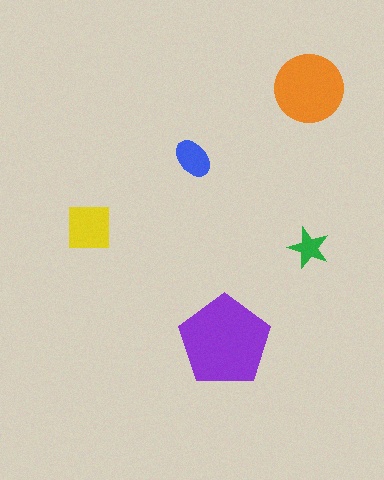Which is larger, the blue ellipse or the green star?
The blue ellipse.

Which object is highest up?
The orange circle is topmost.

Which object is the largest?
The purple pentagon.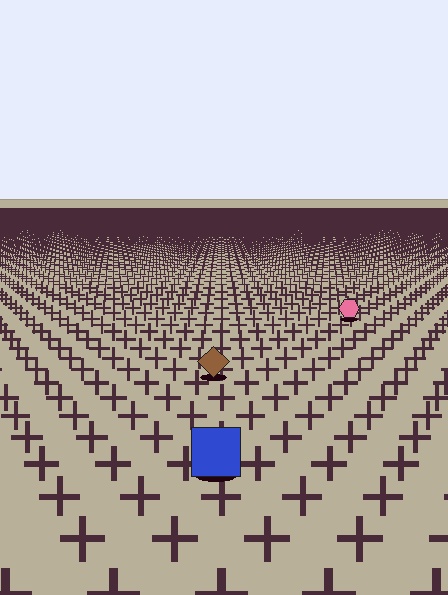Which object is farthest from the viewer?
The pink hexagon is farthest from the viewer. It appears smaller and the ground texture around it is denser.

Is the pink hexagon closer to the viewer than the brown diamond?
No. The brown diamond is closer — you can tell from the texture gradient: the ground texture is coarser near it.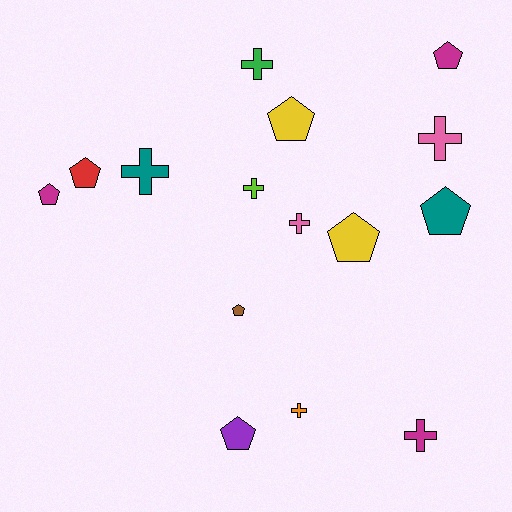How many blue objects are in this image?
There are no blue objects.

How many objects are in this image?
There are 15 objects.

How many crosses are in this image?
There are 7 crosses.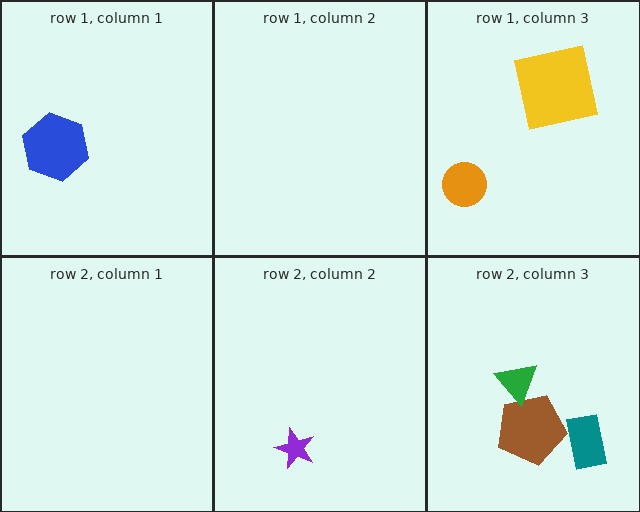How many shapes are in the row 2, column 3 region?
3.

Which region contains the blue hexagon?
The row 1, column 1 region.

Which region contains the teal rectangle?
The row 2, column 3 region.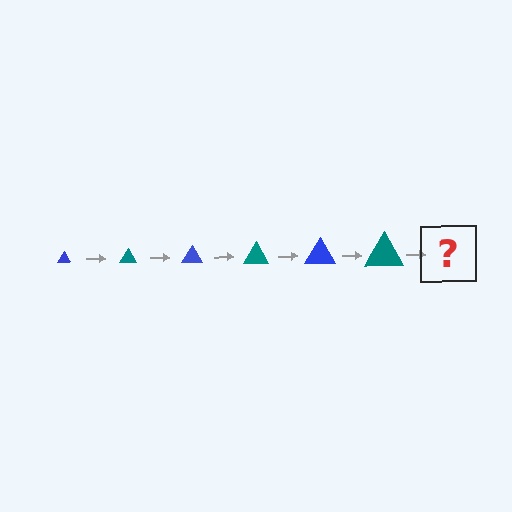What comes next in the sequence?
The next element should be a blue triangle, larger than the previous one.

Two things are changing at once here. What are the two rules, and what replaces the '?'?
The two rules are that the triangle grows larger each step and the color cycles through blue and teal. The '?' should be a blue triangle, larger than the previous one.